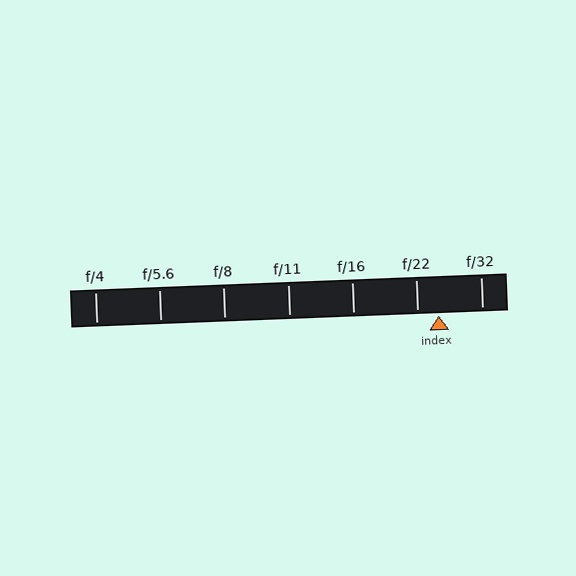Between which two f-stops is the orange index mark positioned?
The index mark is between f/22 and f/32.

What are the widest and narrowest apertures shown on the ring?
The widest aperture shown is f/4 and the narrowest is f/32.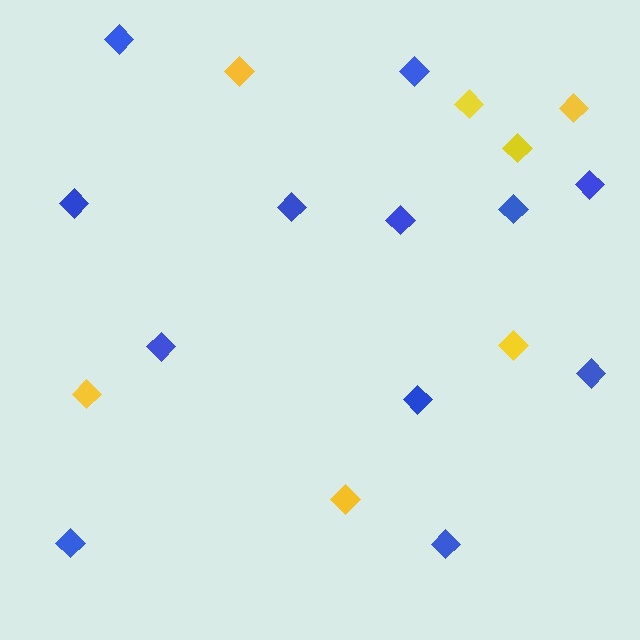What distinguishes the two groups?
There are 2 groups: one group of yellow diamonds (7) and one group of blue diamonds (12).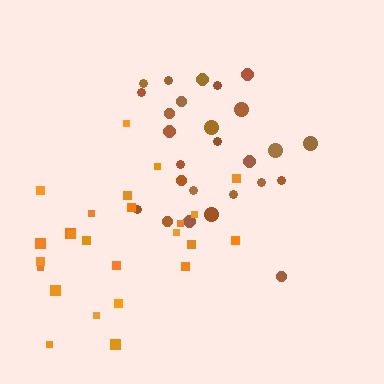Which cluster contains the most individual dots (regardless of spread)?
Brown (26).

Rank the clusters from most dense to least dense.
brown, orange.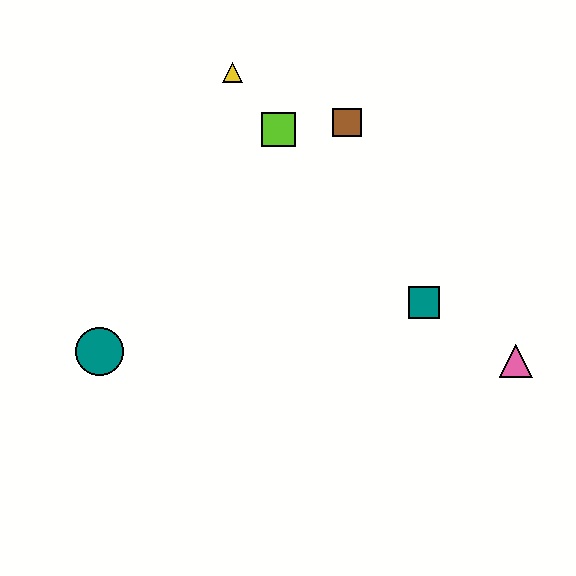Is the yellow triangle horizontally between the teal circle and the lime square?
Yes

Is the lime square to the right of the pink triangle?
No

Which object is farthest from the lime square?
The pink triangle is farthest from the lime square.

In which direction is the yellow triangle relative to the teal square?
The yellow triangle is above the teal square.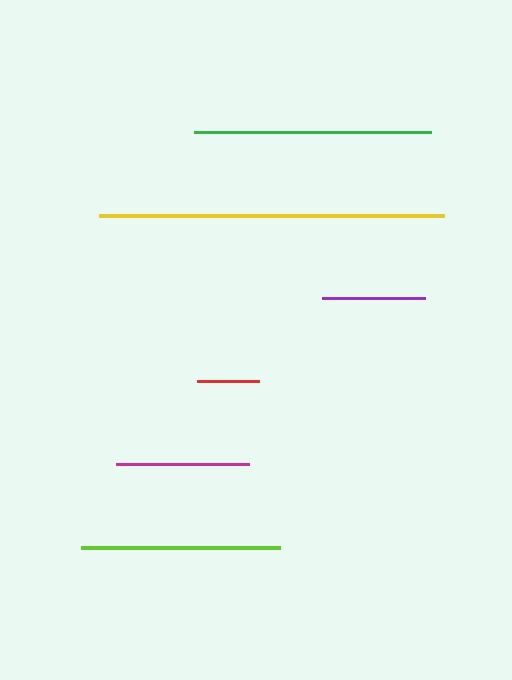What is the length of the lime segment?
The lime segment is approximately 199 pixels long.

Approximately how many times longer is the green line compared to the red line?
The green line is approximately 3.8 times the length of the red line.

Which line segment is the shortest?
The red line is the shortest at approximately 63 pixels.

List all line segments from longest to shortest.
From longest to shortest: yellow, green, lime, magenta, purple, red.